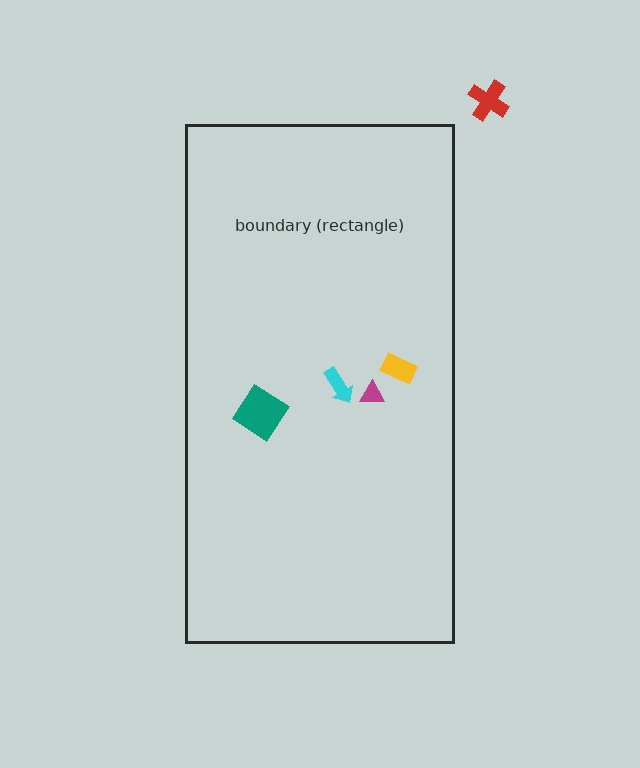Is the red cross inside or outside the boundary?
Outside.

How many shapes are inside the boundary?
4 inside, 1 outside.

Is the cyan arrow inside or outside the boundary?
Inside.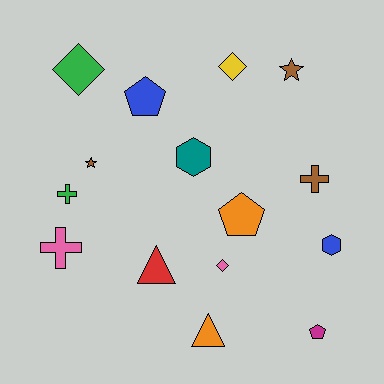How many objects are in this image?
There are 15 objects.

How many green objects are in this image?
There are 2 green objects.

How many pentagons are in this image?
There are 3 pentagons.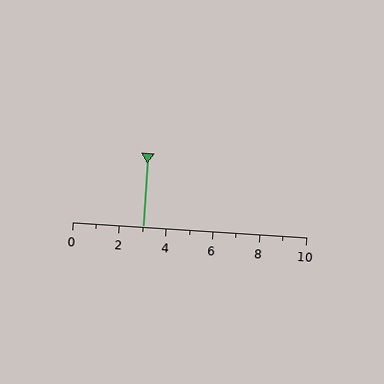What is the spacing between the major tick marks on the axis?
The major ticks are spaced 2 apart.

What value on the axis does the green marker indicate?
The marker indicates approximately 3.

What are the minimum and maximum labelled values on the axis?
The axis runs from 0 to 10.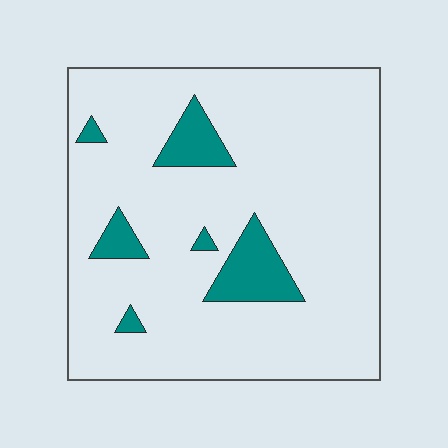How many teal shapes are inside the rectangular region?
6.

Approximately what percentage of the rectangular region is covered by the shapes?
Approximately 10%.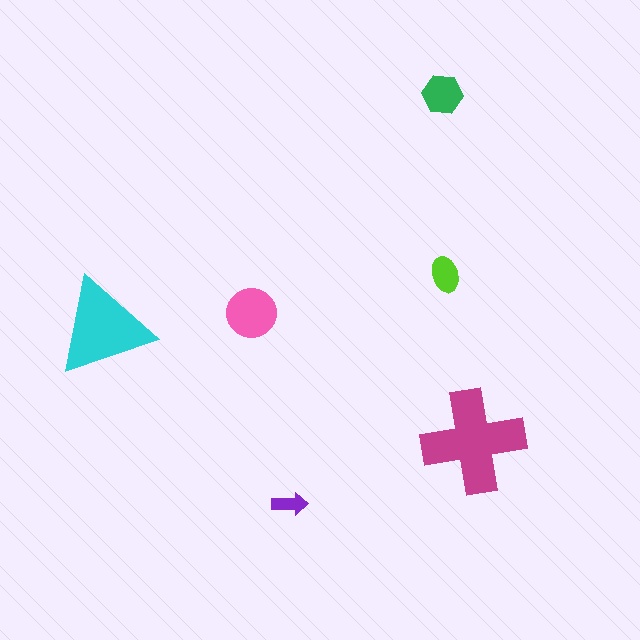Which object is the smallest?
The purple arrow.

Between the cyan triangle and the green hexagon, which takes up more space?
The cyan triangle.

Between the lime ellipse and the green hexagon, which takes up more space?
The green hexagon.